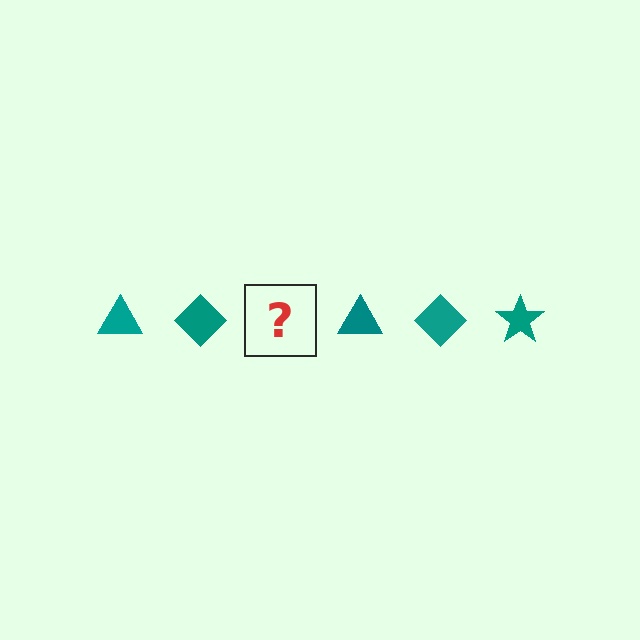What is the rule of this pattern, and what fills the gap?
The rule is that the pattern cycles through triangle, diamond, star shapes in teal. The gap should be filled with a teal star.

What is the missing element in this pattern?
The missing element is a teal star.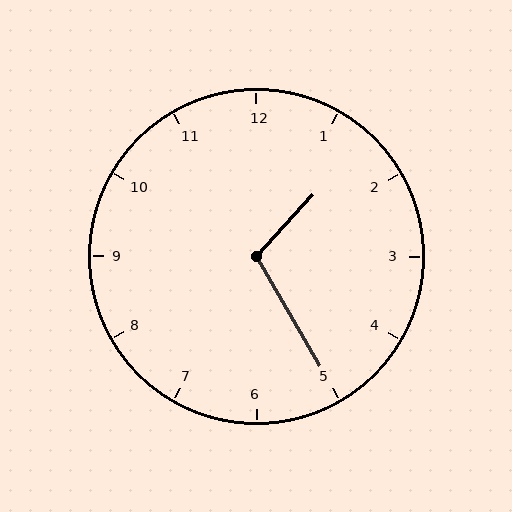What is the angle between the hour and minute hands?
Approximately 108 degrees.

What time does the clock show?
1:25.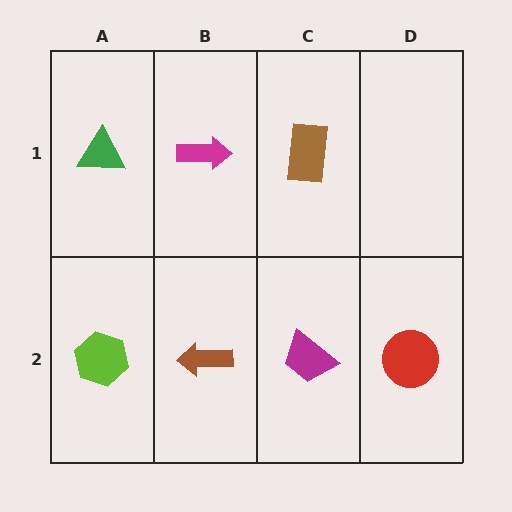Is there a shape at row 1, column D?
No, that cell is empty.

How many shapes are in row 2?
4 shapes.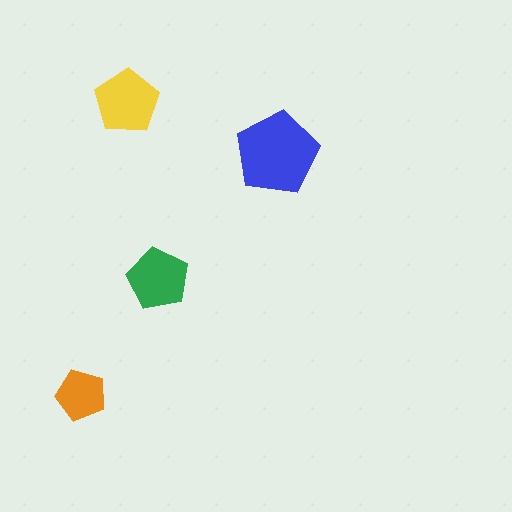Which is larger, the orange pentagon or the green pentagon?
The green one.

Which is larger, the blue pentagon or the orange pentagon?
The blue one.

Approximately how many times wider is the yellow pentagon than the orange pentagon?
About 1.5 times wider.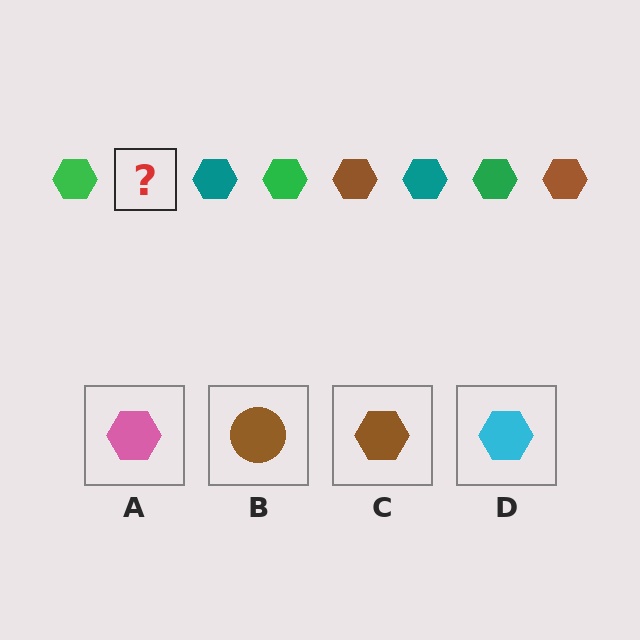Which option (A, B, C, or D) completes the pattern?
C.